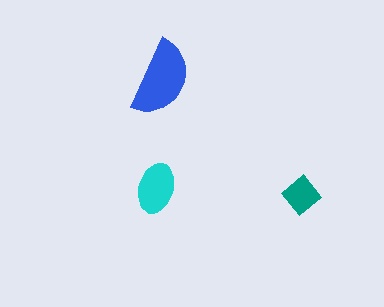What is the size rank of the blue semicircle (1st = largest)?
1st.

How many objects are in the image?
There are 3 objects in the image.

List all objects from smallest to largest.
The teal diamond, the cyan ellipse, the blue semicircle.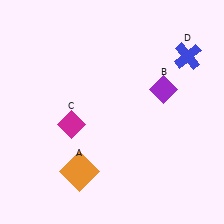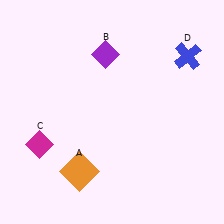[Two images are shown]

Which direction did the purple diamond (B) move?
The purple diamond (B) moved left.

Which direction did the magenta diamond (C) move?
The magenta diamond (C) moved left.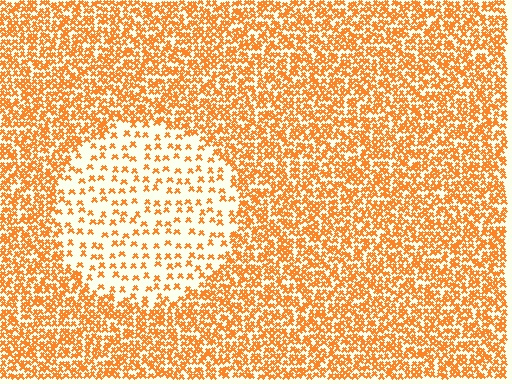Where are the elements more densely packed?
The elements are more densely packed outside the circle boundary.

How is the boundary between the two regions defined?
The boundary is defined by a change in element density (approximately 2.9x ratio). All elements are the same color, size, and shape.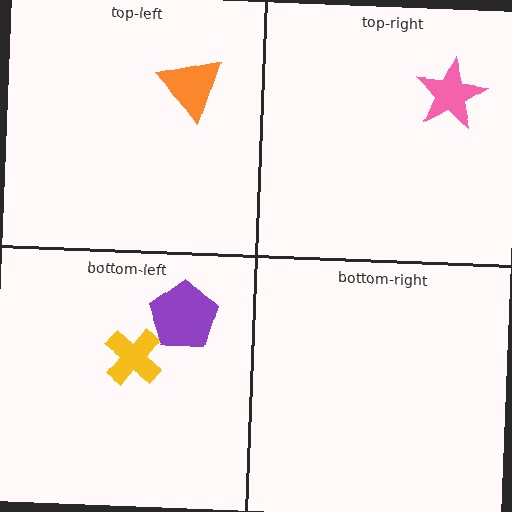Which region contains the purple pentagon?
The bottom-left region.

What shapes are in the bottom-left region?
The yellow cross, the purple pentagon.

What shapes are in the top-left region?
The orange triangle.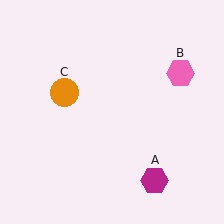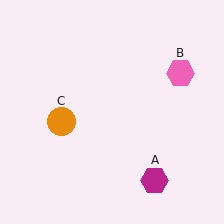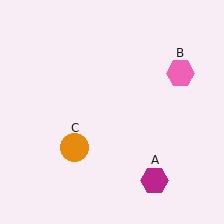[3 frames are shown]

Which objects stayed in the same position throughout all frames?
Magenta hexagon (object A) and pink hexagon (object B) remained stationary.